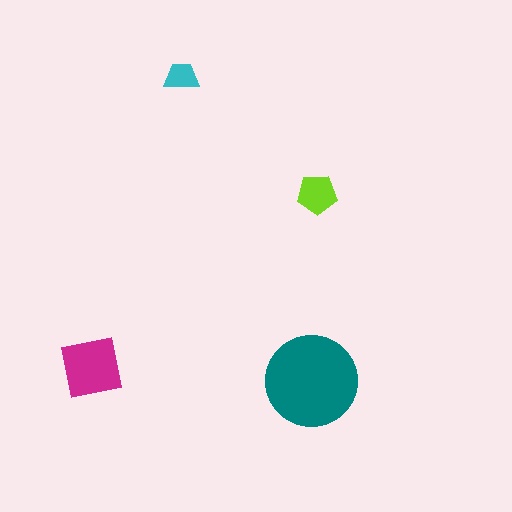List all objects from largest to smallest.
The teal circle, the magenta square, the lime pentagon, the cyan trapezoid.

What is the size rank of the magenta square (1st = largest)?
2nd.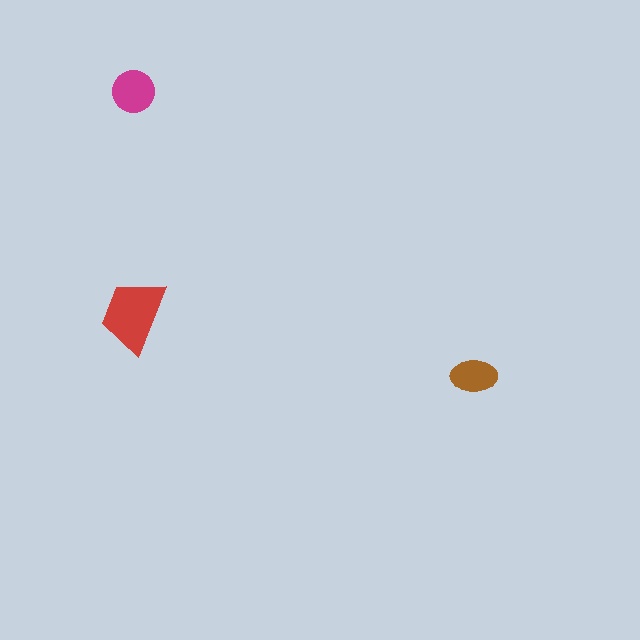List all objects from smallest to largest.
The brown ellipse, the magenta circle, the red trapezoid.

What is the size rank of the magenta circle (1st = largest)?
2nd.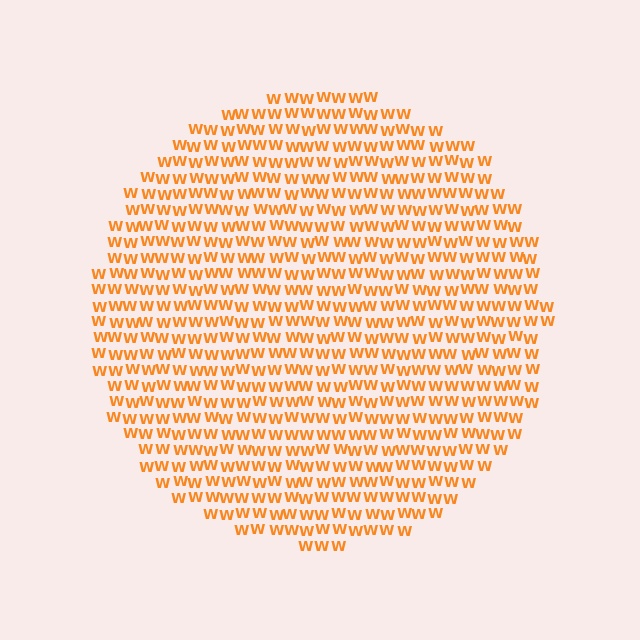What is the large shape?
The large shape is a circle.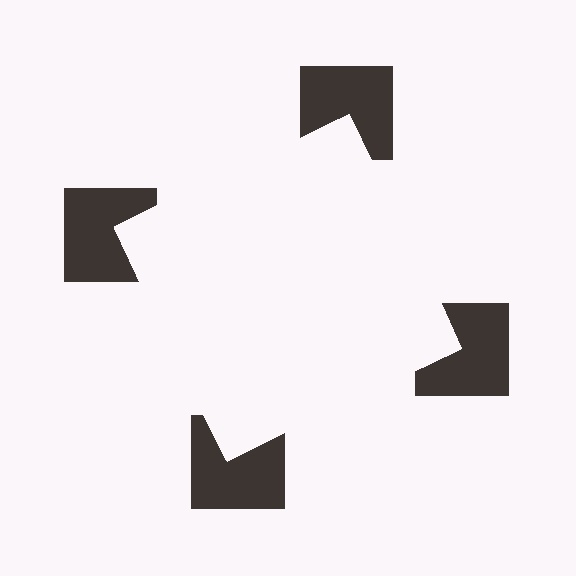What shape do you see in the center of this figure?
An illusory square — its edges are inferred from the aligned wedge cuts in the notched squares, not physically drawn.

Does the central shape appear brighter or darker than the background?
It typically appears slightly brighter than the background, even though no actual brightness change is drawn.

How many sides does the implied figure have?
4 sides.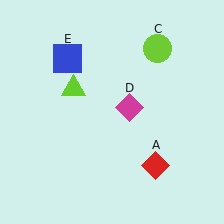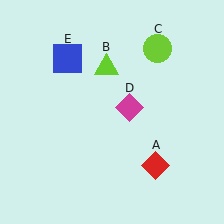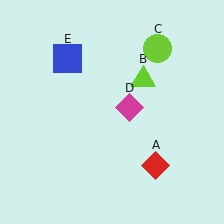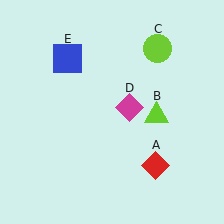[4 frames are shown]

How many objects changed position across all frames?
1 object changed position: lime triangle (object B).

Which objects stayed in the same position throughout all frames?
Red diamond (object A) and lime circle (object C) and magenta diamond (object D) and blue square (object E) remained stationary.